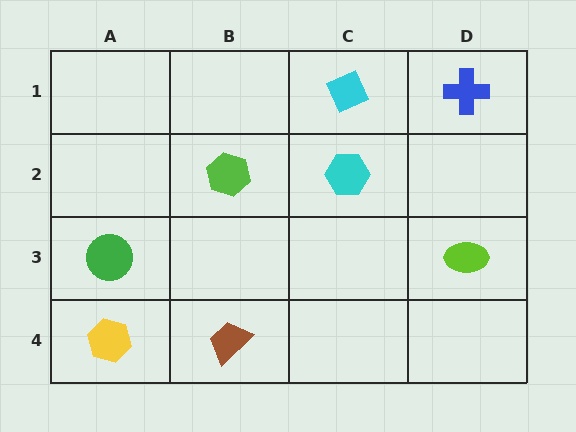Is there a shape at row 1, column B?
No, that cell is empty.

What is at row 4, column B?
A brown trapezoid.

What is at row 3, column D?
A lime ellipse.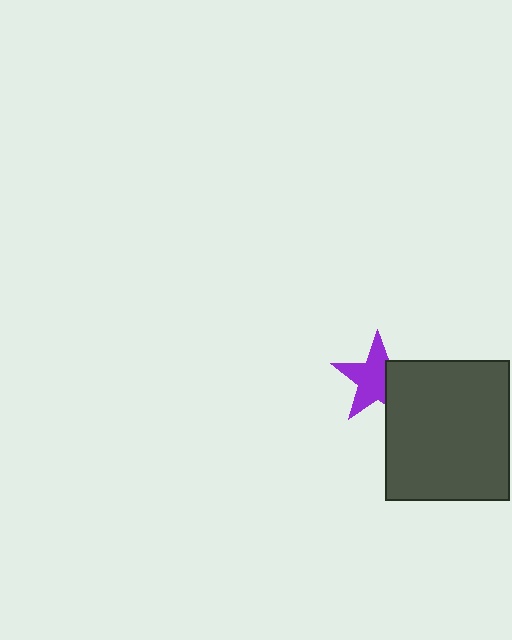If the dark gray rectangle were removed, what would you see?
You would see the complete purple star.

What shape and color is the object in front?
The object in front is a dark gray rectangle.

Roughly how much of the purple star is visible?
Most of it is visible (roughly 67%).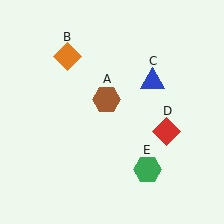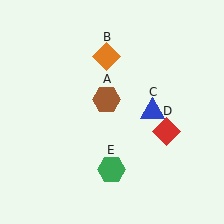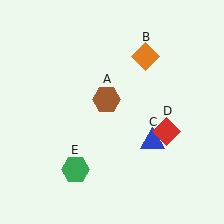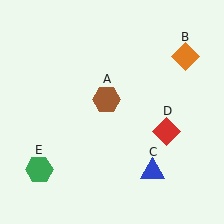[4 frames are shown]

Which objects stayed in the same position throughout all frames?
Brown hexagon (object A) and red diamond (object D) remained stationary.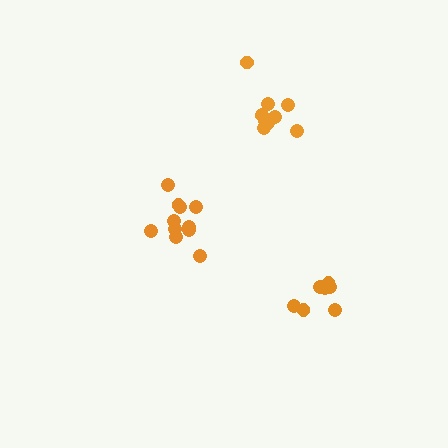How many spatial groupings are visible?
There are 3 spatial groupings.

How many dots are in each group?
Group 1: 7 dots, Group 2: 11 dots, Group 3: 10 dots (28 total).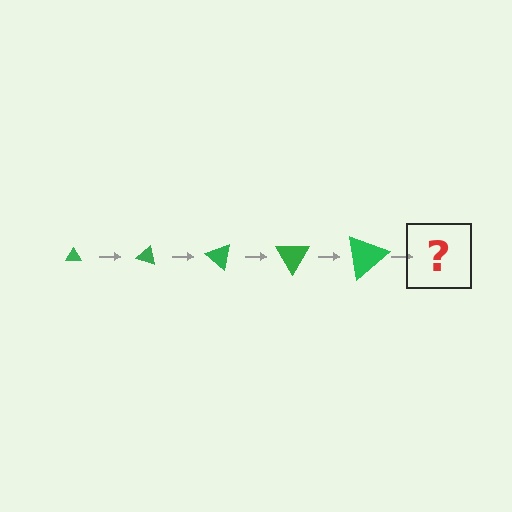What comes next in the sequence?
The next element should be a triangle, larger than the previous one and rotated 100 degrees from the start.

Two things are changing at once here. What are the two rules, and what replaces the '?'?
The two rules are that the triangle grows larger each step and it rotates 20 degrees each step. The '?' should be a triangle, larger than the previous one and rotated 100 degrees from the start.